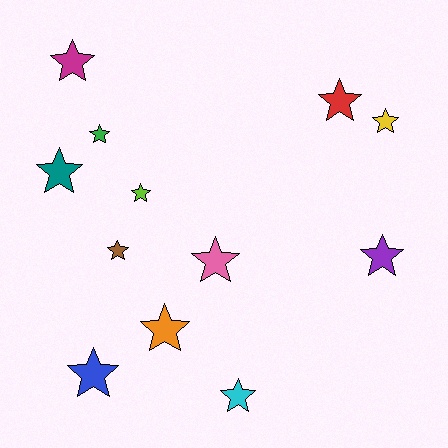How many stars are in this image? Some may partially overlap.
There are 12 stars.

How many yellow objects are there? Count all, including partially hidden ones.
There is 1 yellow object.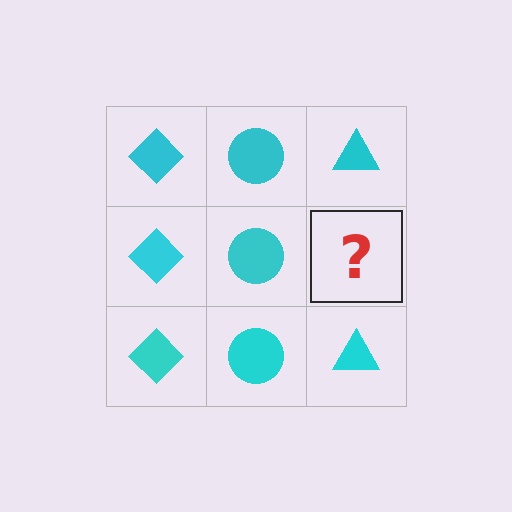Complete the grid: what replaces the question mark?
The question mark should be replaced with a cyan triangle.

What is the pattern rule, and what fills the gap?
The rule is that each column has a consistent shape. The gap should be filled with a cyan triangle.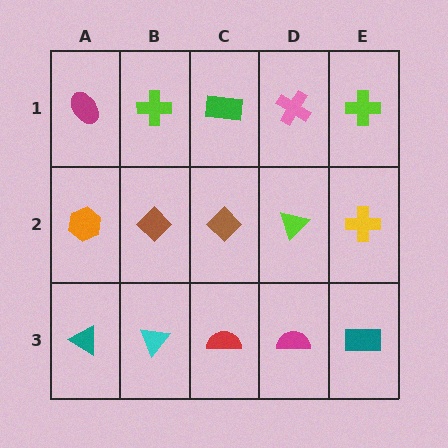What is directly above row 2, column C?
A green rectangle.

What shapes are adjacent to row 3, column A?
An orange hexagon (row 2, column A), a cyan triangle (row 3, column B).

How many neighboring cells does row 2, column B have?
4.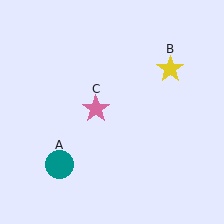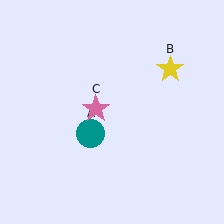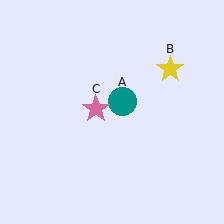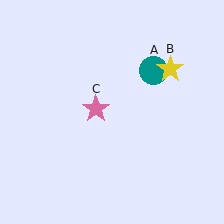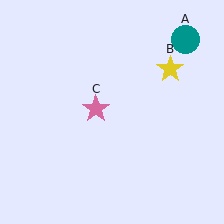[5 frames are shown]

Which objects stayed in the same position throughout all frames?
Yellow star (object B) and pink star (object C) remained stationary.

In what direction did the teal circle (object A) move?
The teal circle (object A) moved up and to the right.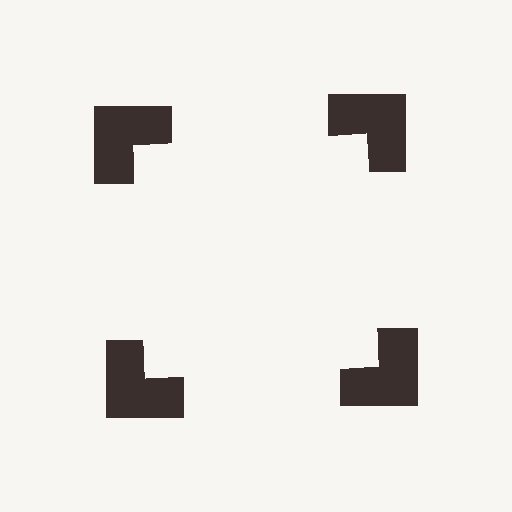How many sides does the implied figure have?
4 sides.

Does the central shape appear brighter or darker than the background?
It typically appears slightly brighter than the background, even though no actual brightness change is drawn.